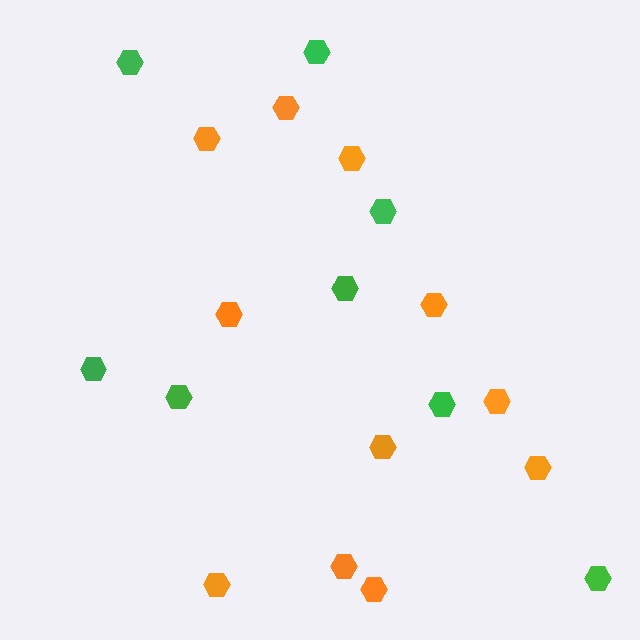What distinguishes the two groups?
There are 2 groups: one group of green hexagons (8) and one group of orange hexagons (11).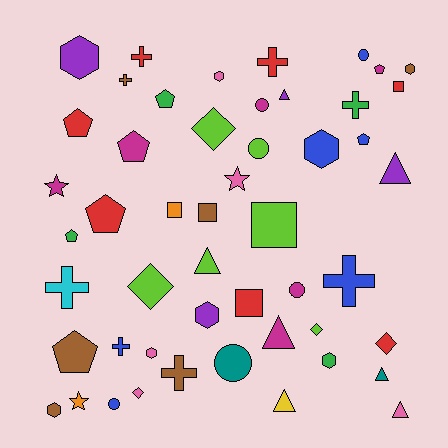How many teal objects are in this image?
There are 2 teal objects.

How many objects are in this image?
There are 50 objects.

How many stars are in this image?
There are 3 stars.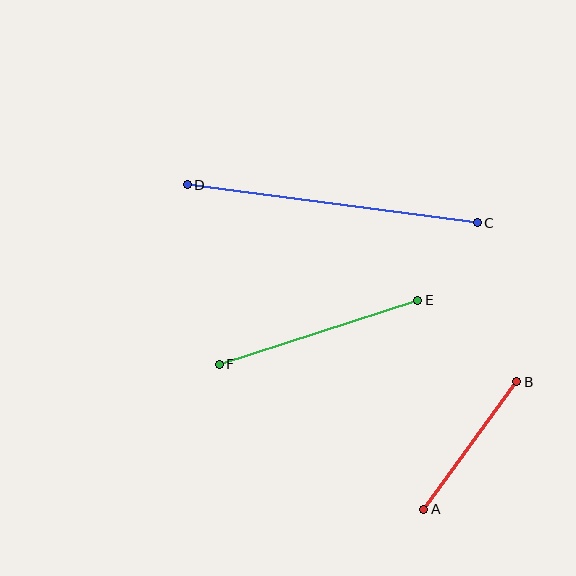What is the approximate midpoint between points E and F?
The midpoint is at approximately (318, 332) pixels.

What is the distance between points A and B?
The distance is approximately 158 pixels.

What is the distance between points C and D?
The distance is approximately 293 pixels.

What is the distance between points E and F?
The distance is approximately 209 pixels.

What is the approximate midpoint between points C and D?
The midpoint is at approximately (332, 204) pixels.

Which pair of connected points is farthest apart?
Points C and D are farthest apart.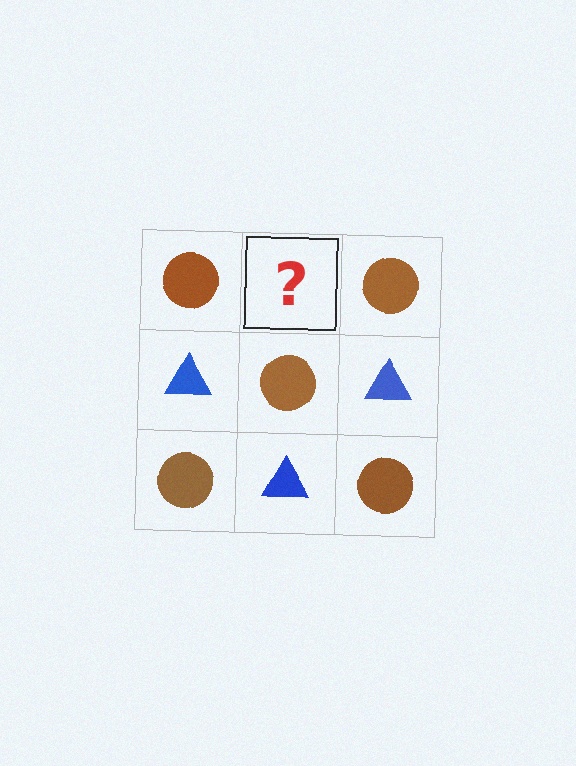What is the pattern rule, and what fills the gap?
The rule is that it alternates brown circle and blue triangle in a checkerboard pattern. The gap should be filled with a blue triangle.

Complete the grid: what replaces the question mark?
The question mark should be replaced with a blue triangle.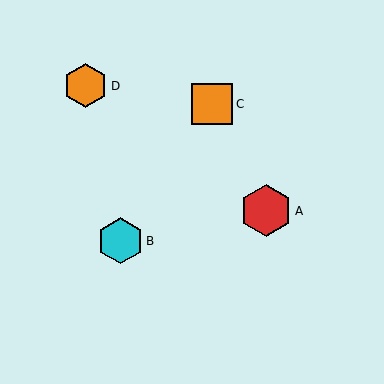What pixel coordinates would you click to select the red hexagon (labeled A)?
Click at (266, 211) to select the red hexagon A.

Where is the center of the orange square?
The center of the orange square is at (212, 104).